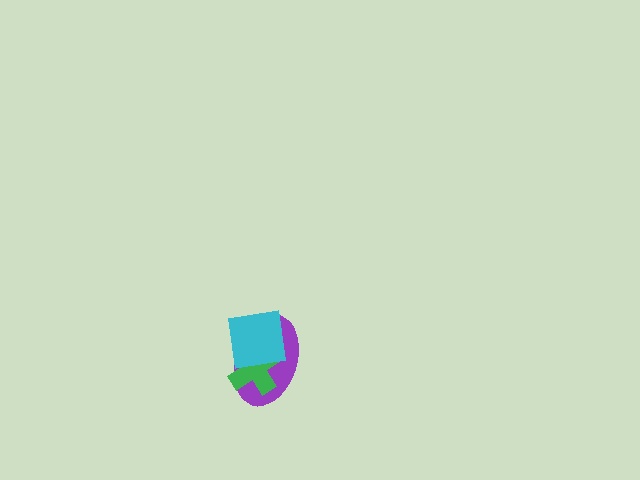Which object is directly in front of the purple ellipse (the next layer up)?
The green cross is directly in front of the purple ellipse.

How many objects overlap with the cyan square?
2 objects overlap with the cyan square.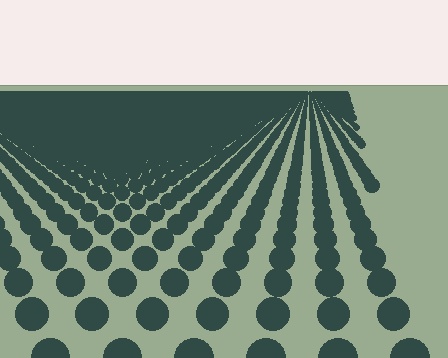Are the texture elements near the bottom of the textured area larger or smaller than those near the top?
Larger. Near the bottom, elements are closer to the viewer and appear at a bigger on-screen size.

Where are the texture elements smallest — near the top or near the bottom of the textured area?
Near the top.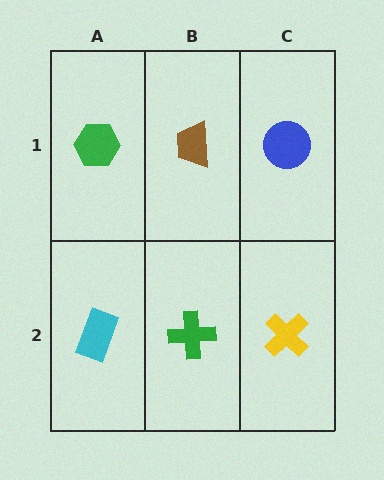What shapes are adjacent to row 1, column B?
A green cross (row 2, column B), a green hexagon (row 1, column A), a blue circle (row 1, column C).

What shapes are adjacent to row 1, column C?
A yellow cross (row 2, column C), a brown trapezoid (row 1, column B).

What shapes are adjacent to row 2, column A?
A green hexagon (row 1, column A), a green cross (row 2, column B).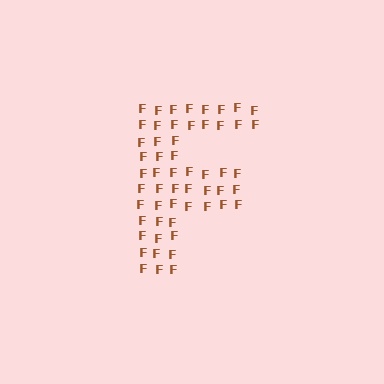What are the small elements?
The small elements are letter F's.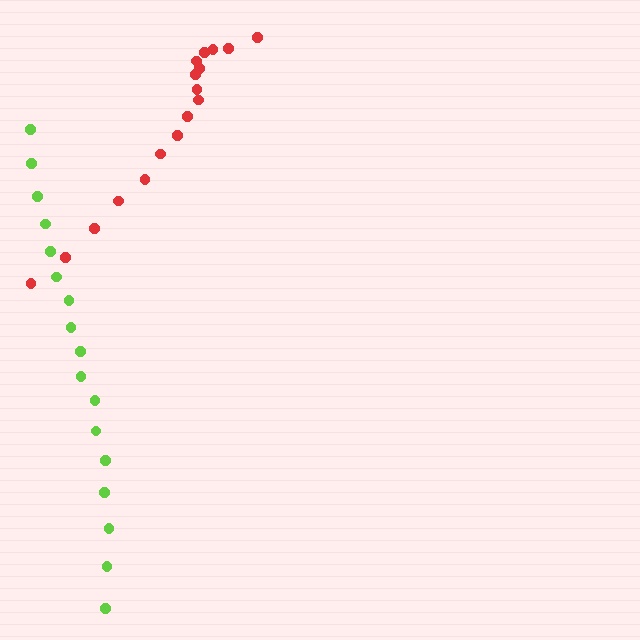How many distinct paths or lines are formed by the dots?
There are 2 distinct paths.